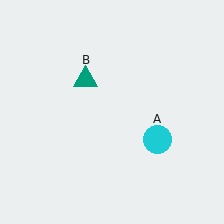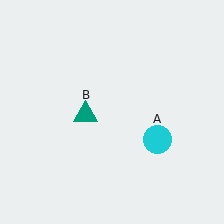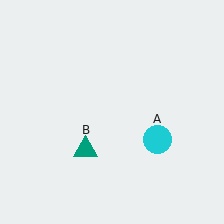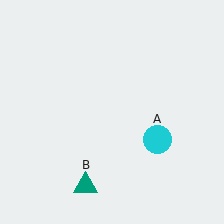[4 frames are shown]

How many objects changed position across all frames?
1 object changed position: teal triangle (object B).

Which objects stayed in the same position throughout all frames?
Cyan circle (object A) remained stationary.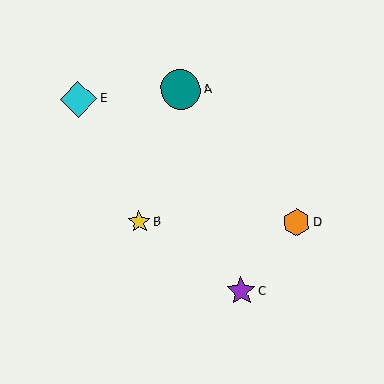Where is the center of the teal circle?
The center of the teal circle is at (180, 90).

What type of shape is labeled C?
Shape C is a purple star.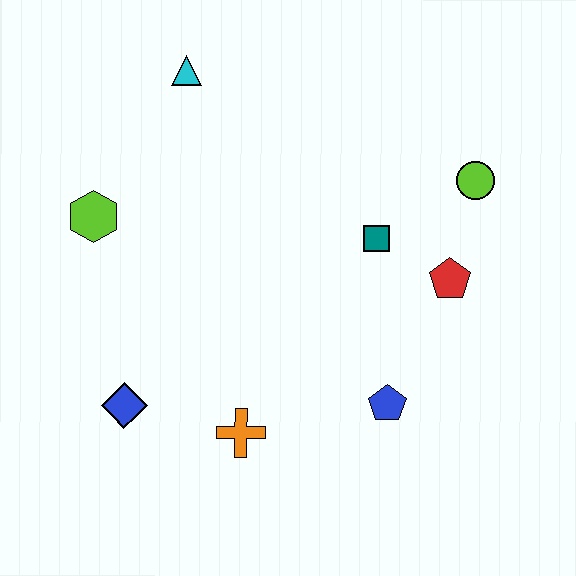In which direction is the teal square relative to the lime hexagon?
The teal square is to the right of the lime hexagon.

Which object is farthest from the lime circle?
The blue diamond is farthest from the lime circle.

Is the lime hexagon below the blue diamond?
No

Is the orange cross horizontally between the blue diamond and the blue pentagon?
Yes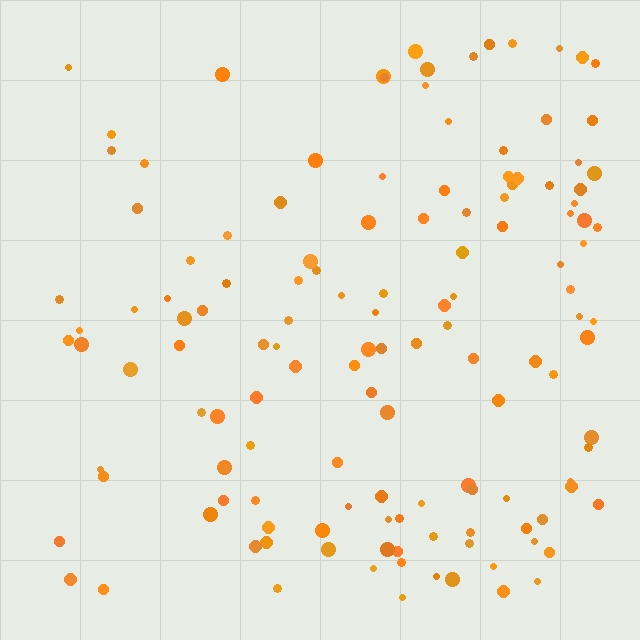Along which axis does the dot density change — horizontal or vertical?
Horizontal.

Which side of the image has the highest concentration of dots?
The right.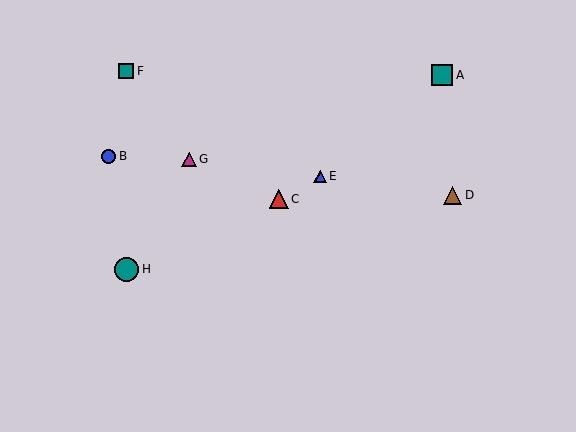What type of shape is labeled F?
Shape F is a teal square.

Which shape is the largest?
The teal circle (labeled H) is the largest.